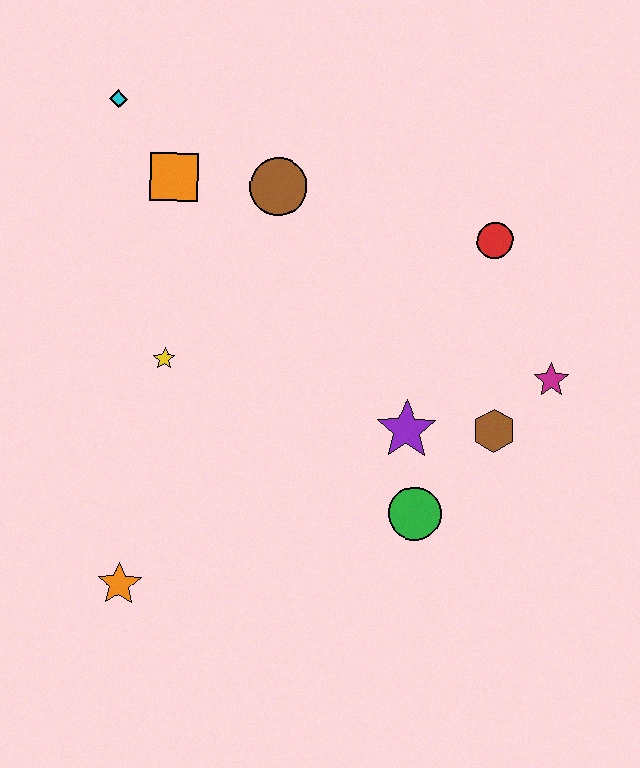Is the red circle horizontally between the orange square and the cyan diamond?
No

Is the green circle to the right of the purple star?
Yes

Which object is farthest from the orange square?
The magenta star is farthest from the orange square.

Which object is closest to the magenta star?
The brown hexagon is closest to the magenta star.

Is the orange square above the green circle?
Yes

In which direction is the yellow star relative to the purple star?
The yellow star is to the left of the purple star.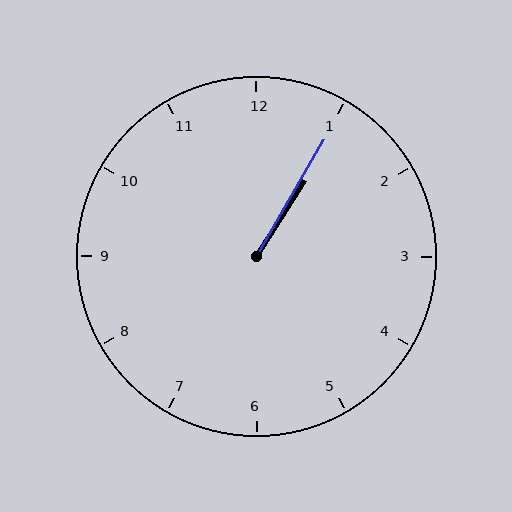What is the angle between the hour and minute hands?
Approximately 2 degrees.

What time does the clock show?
1:05.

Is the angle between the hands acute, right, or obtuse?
It is acute.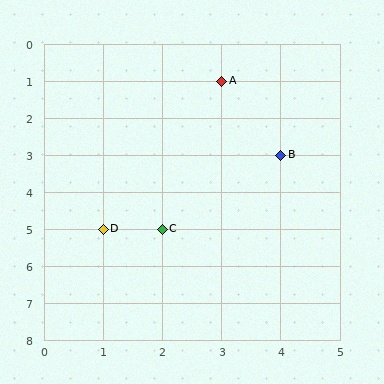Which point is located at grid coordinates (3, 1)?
Point A is at (3, 1).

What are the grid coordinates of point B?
Point B is at grid coordinates (4, 3).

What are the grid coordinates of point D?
Point D is at grid coordinates (1, 5).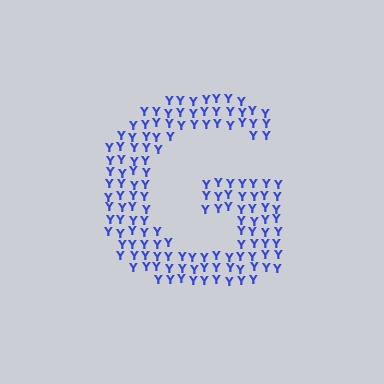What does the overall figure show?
The overall figure shows the letter G.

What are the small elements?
The small elements are letter Y's.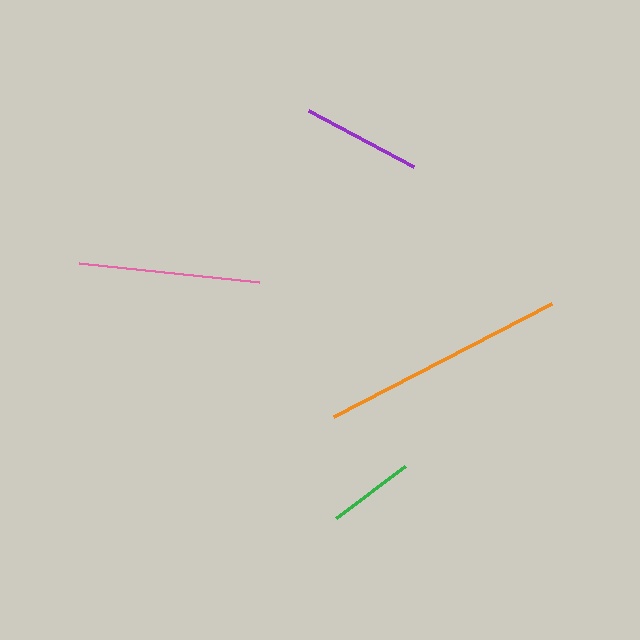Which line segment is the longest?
The orange line is the longest at approximately 245 pixels.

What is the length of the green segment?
The green segment is approximately 86 pixels long.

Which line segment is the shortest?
The green line is the shortest at approximately 86 pixels.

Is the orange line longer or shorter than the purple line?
The orange line is longer than the purple line.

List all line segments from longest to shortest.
From longest to shortest: orange, pink, purple, green.